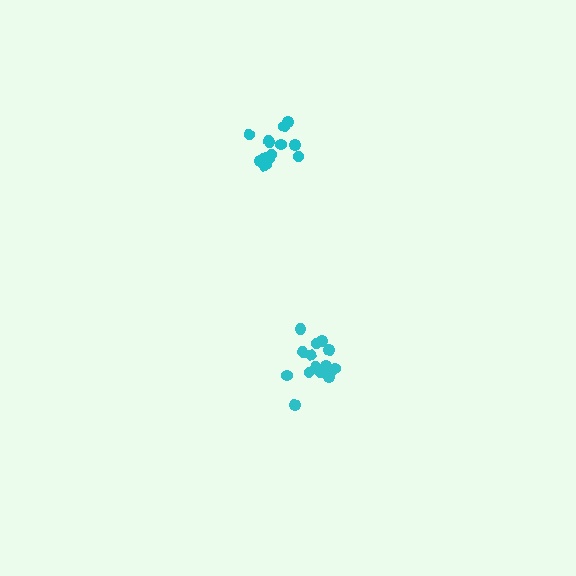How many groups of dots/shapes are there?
There are 2 groups.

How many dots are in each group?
Group 1: 14 dots, Group 2: 15 dots (29 total).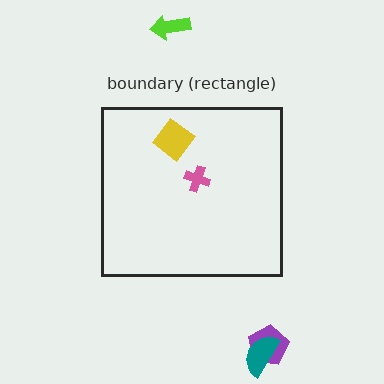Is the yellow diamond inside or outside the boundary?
Inside.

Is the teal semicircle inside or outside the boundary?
Outside.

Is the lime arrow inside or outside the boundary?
Outside.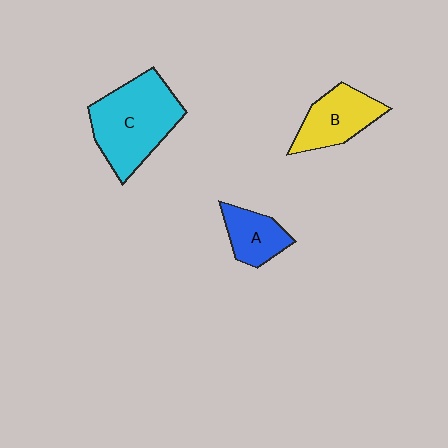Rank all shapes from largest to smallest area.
From largest to smallest: C (cyan), B (yellow), A (blue).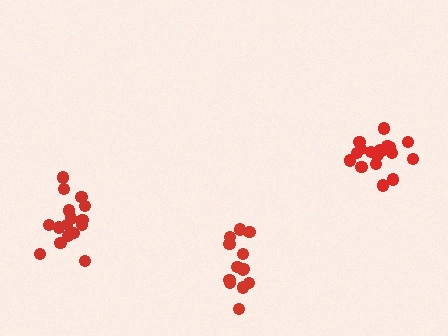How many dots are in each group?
Group 1: 14 dots, Group 2: 18 dots, Group 3: 16 dots (48 total).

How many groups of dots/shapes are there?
There are 3 groups.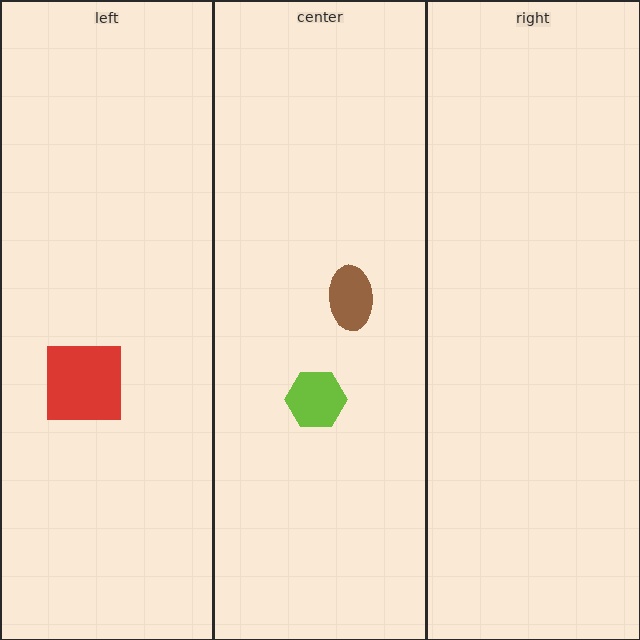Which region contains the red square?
The left region.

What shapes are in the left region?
The red square.